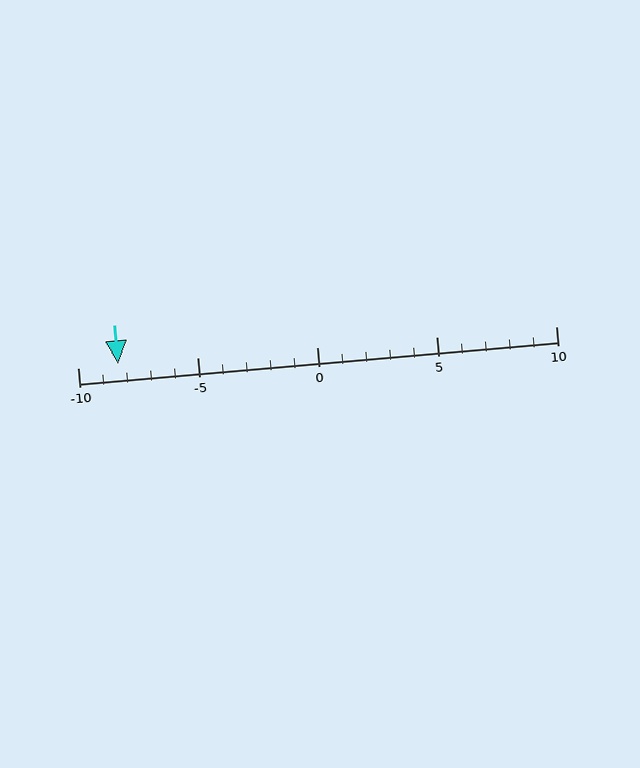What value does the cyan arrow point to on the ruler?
The cyan arrow points to approximately -8.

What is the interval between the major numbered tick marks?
The major tick marks are spaced 5 units apart.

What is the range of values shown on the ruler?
The ruler shows values from -10 to 10.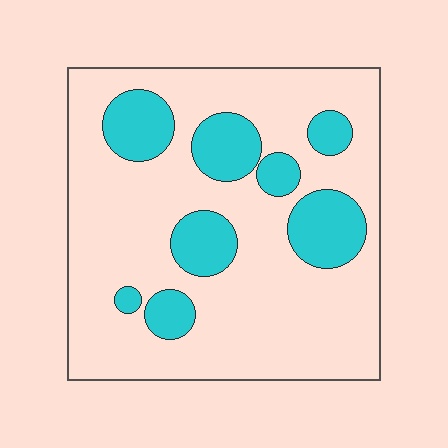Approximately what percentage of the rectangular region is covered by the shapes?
Approximately 25%.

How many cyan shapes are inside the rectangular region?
8.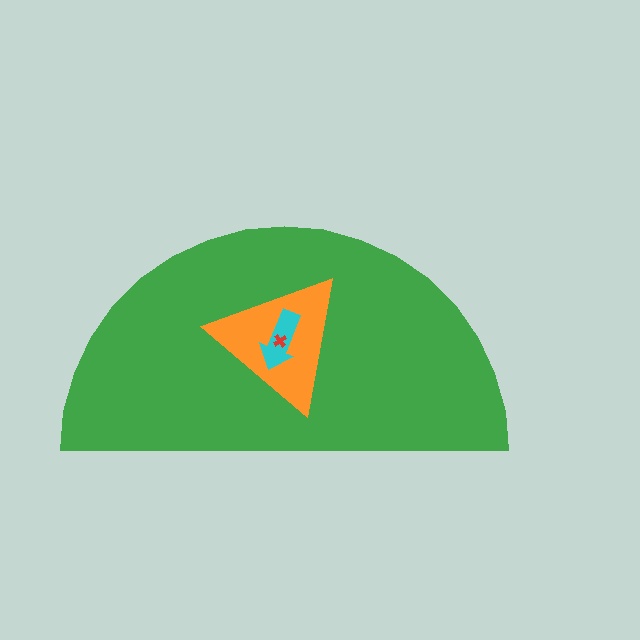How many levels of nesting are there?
4.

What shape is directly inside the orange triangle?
The cyan arrow.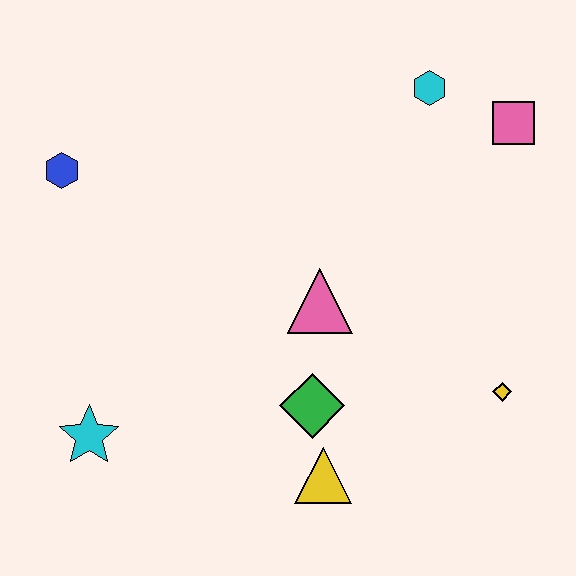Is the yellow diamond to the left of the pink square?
Yes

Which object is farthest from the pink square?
The cyan star is farthest from the pink square.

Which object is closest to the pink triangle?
The green diamond is closest to the pink triangle.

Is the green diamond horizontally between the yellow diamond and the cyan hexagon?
No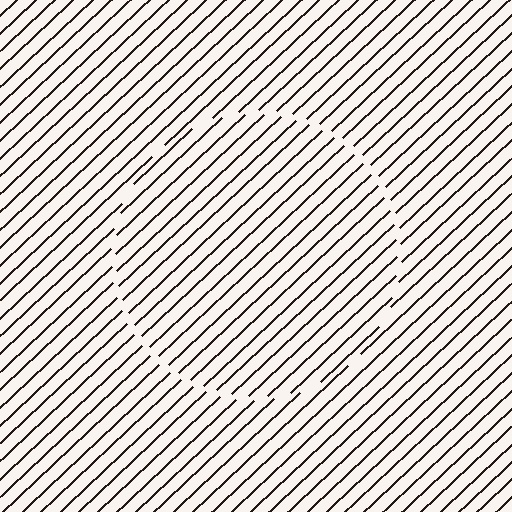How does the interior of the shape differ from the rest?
The interior of the shape contains the same grating, shifted by half a period — the contour is defined by the phase discontinuity where line-ends from the inner and outer gratings abut.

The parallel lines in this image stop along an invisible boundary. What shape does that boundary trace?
An illusory circle. The interior of the shape contains the same grating, shifted by half a period — the contour is defined by the phase discontinuity where line-ends from the inner and outer gratings abut.